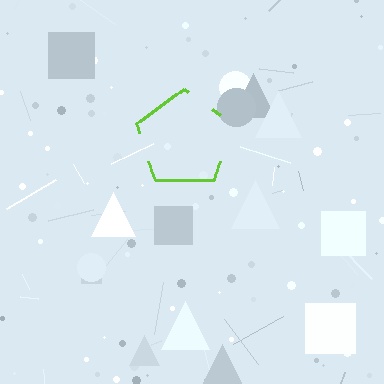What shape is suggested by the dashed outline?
The dashed outline suggests a pentagon.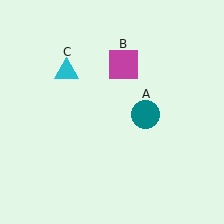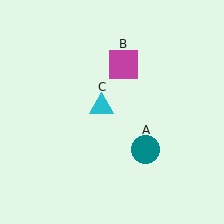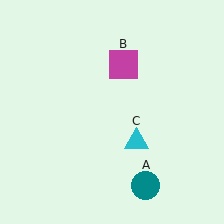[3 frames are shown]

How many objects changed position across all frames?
2 objects changed position: teal circle (object A), cyan triangle (object C).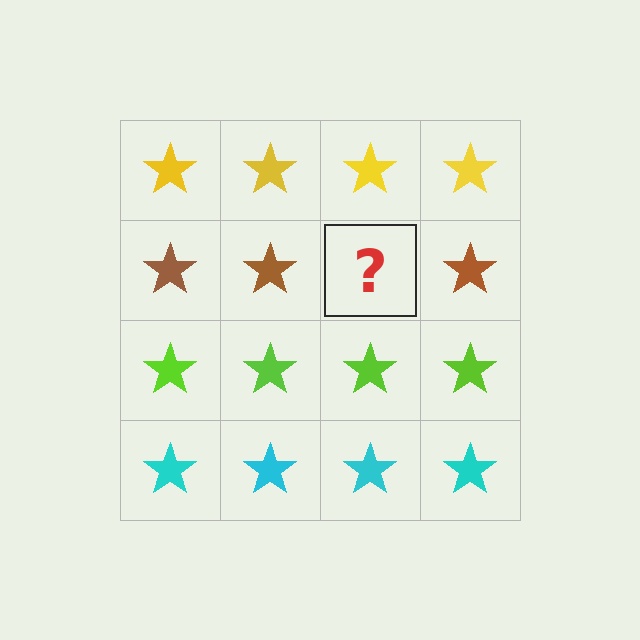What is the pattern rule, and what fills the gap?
The rule is that each row has a consistent color. The gap should be filled with a brown star.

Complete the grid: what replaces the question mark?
The question mark should be replaced with a brown star.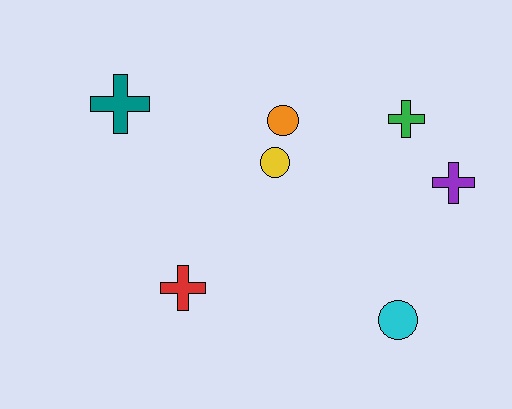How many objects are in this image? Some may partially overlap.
There are 7 objects.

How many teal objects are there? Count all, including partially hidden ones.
There is 1 teal object.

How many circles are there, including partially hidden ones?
There are 3 circles.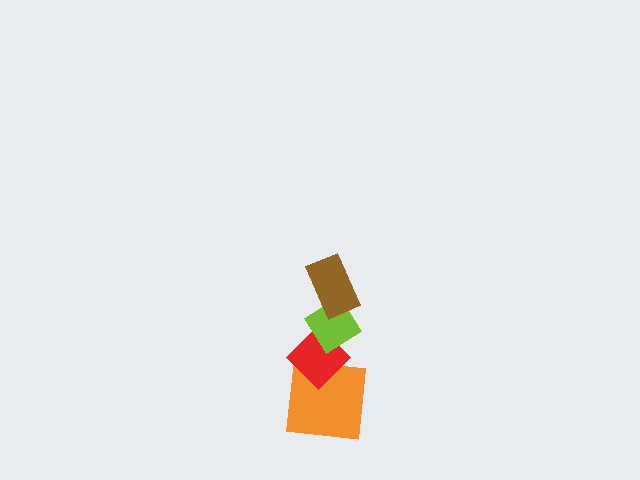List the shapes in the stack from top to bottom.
From top to bottom: the brown rectangle, the lime diamond, the red diamond, the orange square.